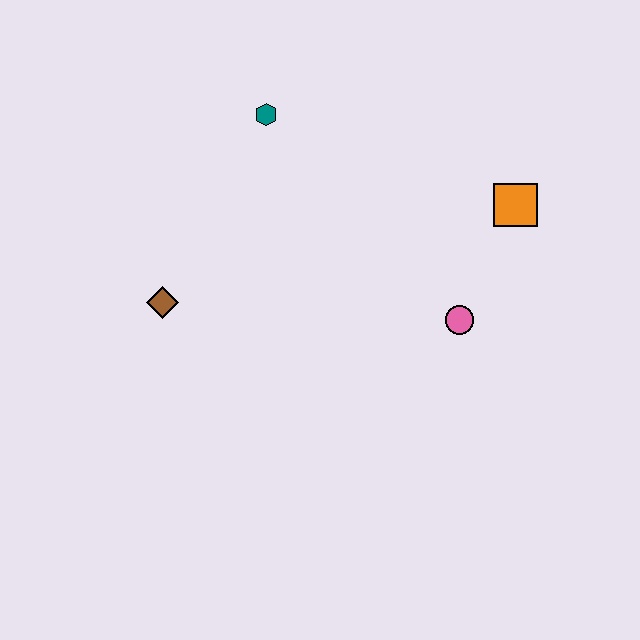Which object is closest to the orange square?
The pink circle is closest to the orange square.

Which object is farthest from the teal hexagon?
The pink circle is farthest from the teal hexagon.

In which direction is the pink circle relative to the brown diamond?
The pink circle is to the right of the brown diamond.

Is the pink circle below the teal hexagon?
Yes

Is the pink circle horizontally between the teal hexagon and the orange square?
Yes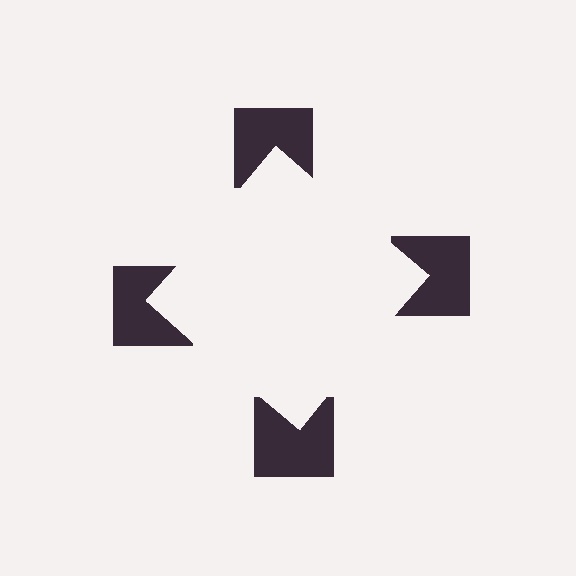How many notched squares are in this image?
There are 4 — one at each vertex of the illusory square.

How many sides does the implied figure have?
4 sides.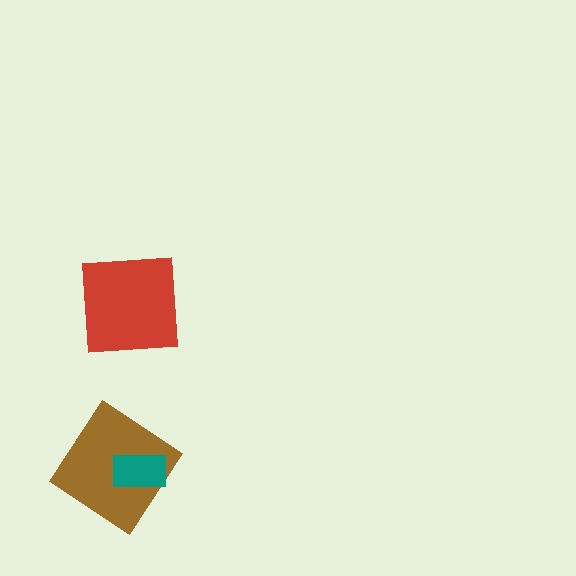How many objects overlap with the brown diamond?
1 object overlaps with the brown diamond.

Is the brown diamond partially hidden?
Yes, it is partially covered by another shape.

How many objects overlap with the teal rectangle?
1 object overlaps with the teal rectangle.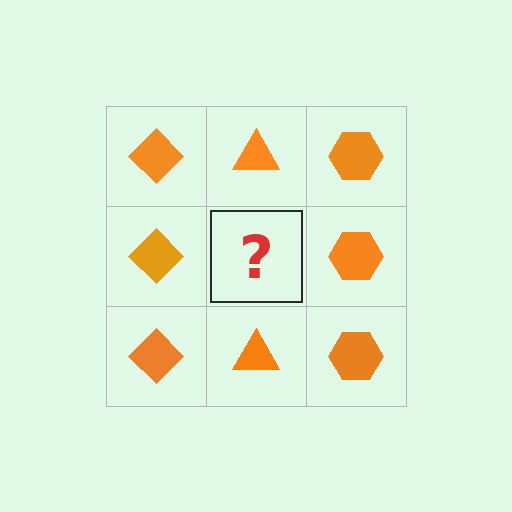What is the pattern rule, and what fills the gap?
The rule is that each column has a consistent shape. The gap should be filled with an orange triangle.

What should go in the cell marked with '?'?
The missing cell should contain an orange triangle.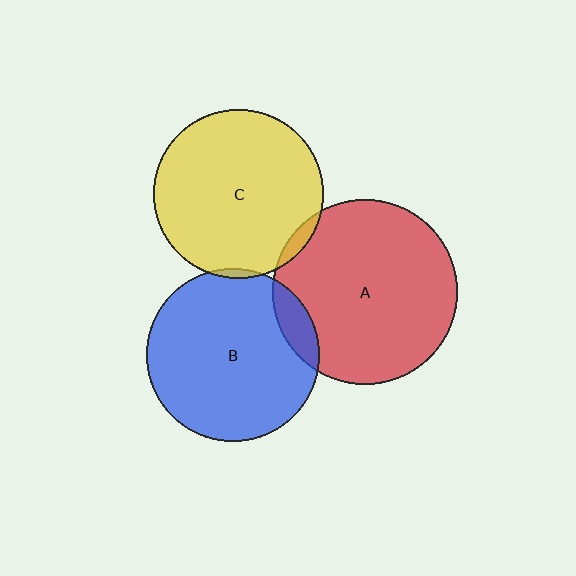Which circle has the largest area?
Circle A (red).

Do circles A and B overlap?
Yes.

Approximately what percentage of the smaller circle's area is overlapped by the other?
Approximately 10%.